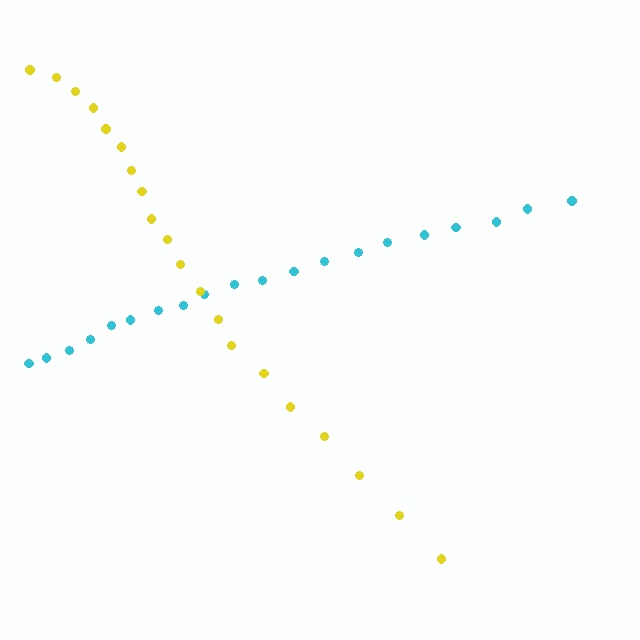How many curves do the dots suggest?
There are 2 distinct paths.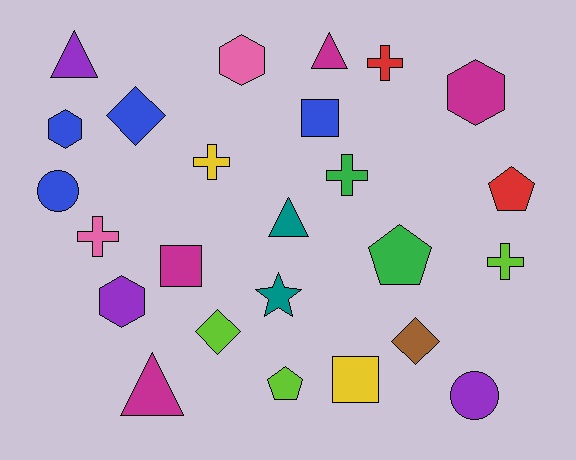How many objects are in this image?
There are 25 objects.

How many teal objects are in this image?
There are 2 teal objects.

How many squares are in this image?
There are 3 squares.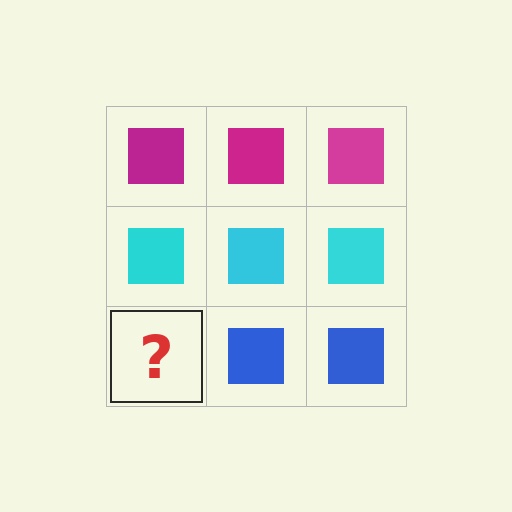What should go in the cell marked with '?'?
The missing cell should contain a blue square.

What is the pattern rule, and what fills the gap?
The rule is that each row has a consistent color. The gap should be filled with a blue square.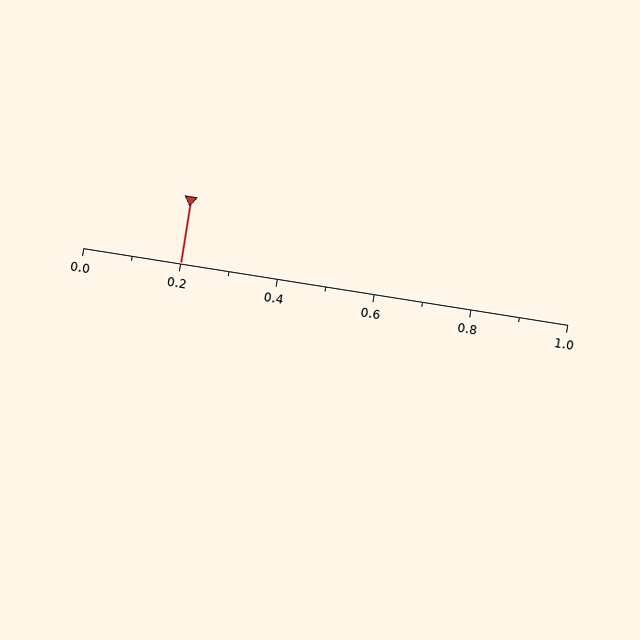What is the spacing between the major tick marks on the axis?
The major ticks are spaced 0.2 apart.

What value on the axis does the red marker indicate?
The marker indicates approximately 0.2.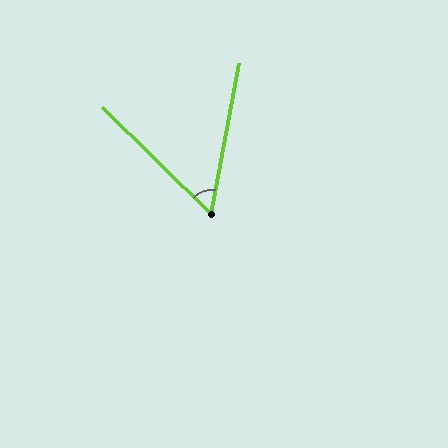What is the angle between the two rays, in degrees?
Approximately 56 degrees.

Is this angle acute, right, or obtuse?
It is acute.